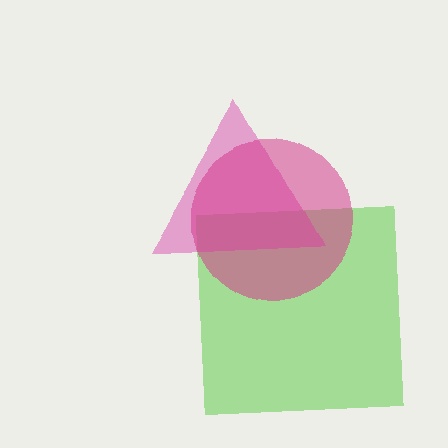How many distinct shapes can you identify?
There are 3 distinct shapes: a lime square, a pink triangle, a magenta circle.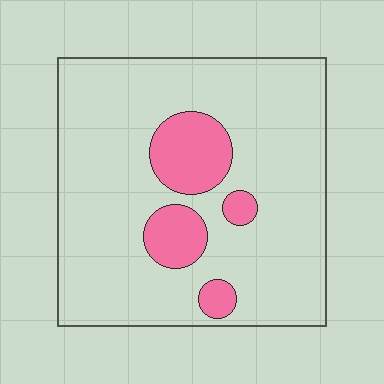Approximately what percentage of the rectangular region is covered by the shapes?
Approximately 15%.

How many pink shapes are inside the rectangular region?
4.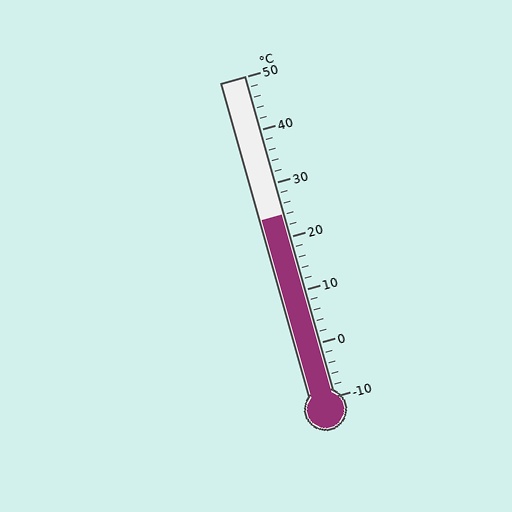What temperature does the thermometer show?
The thermometer shows approximately 24°C.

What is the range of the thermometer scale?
The thermometer scale ranges from -10°C to 50°C.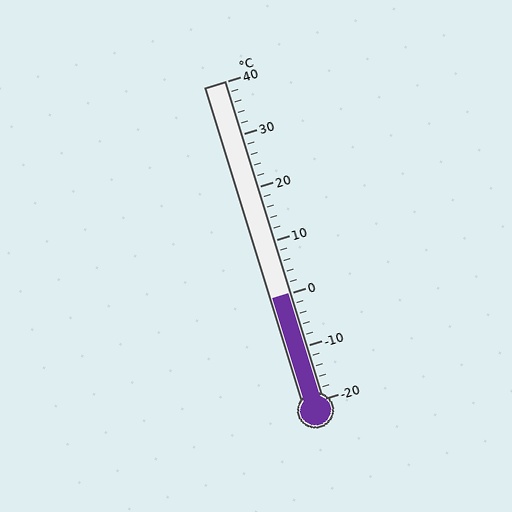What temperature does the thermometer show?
The thermometer shows approximately 0°C.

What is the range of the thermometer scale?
The thermometer scale ranges from -20°C to 40°C.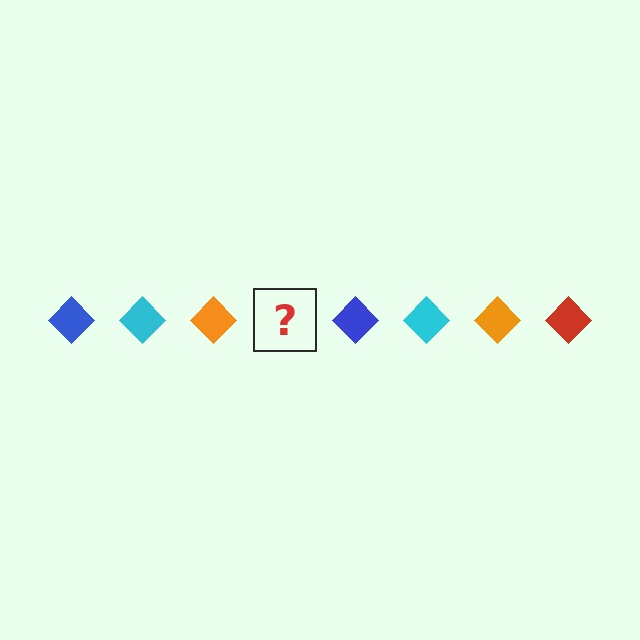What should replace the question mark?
The question mark should be replaced with a red diamond.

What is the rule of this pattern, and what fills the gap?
The rule is that the pattern cycles through blue, cyan, orange, red diamonds. The gap should be filled with a red diamond.